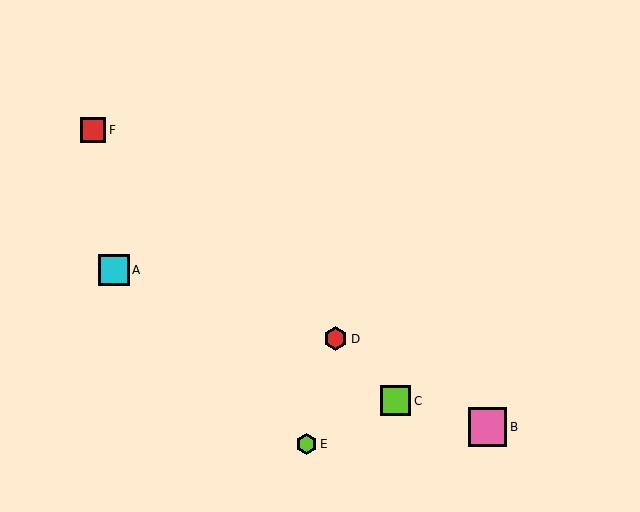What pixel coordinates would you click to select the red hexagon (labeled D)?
Click at (336, 339) to select the red hexagon D.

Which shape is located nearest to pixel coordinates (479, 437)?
The pink square (labeled B) at (487, 427) is nearest to that location.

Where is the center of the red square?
The center of the red square is at (93, 130).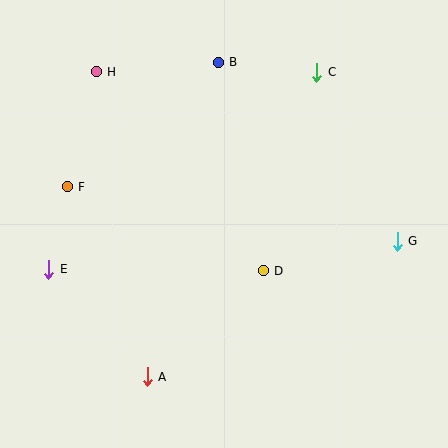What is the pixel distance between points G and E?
The distance between G and E is 350 pixels.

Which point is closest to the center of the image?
Point D at (263, 271) is closest to the center.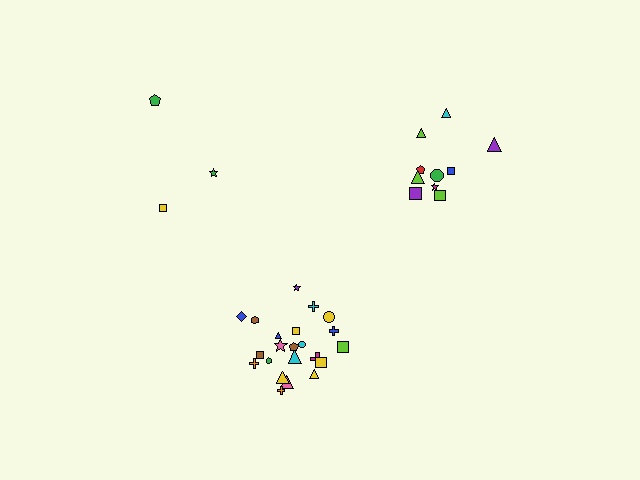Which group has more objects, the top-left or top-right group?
The top-right group.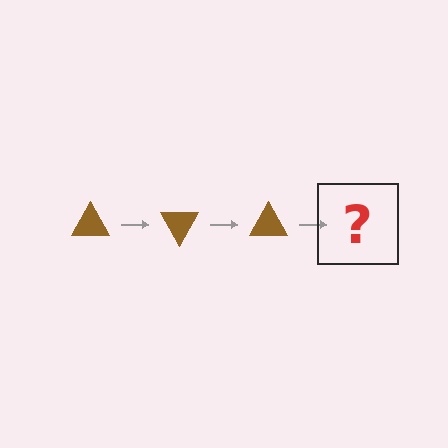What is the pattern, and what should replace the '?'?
The pattern is that the triangle rotates 60 degrees each step. The '?' should be a brown triangle rotated 180 degrees.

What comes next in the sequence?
The next element should be a brown triangle rotated 180 degrees.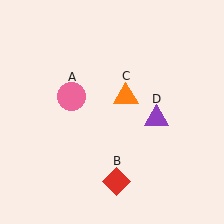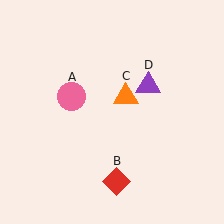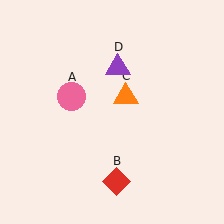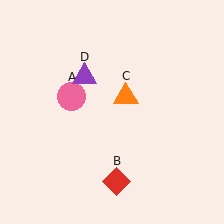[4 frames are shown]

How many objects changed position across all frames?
1 object changed position: purple triangle (object D).